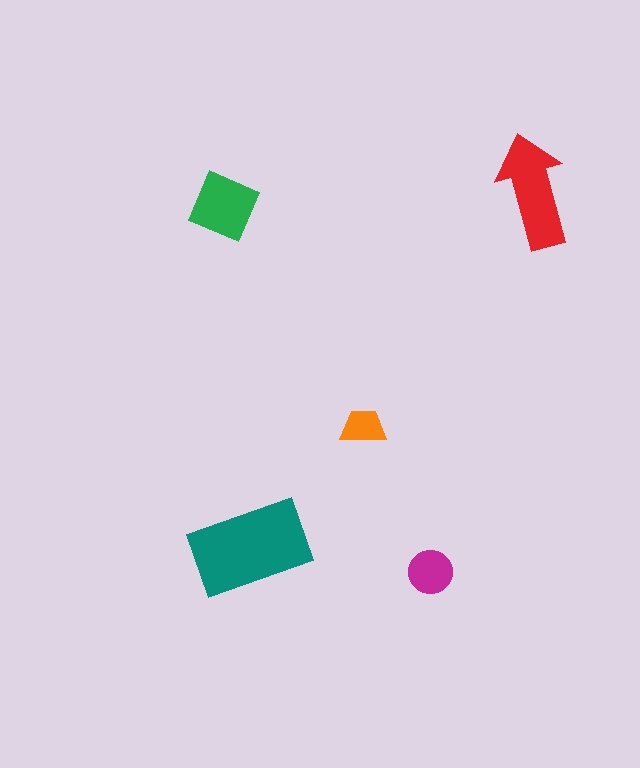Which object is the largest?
The teal rectangle.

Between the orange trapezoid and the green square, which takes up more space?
The green square.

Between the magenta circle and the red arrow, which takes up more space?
The red arrow.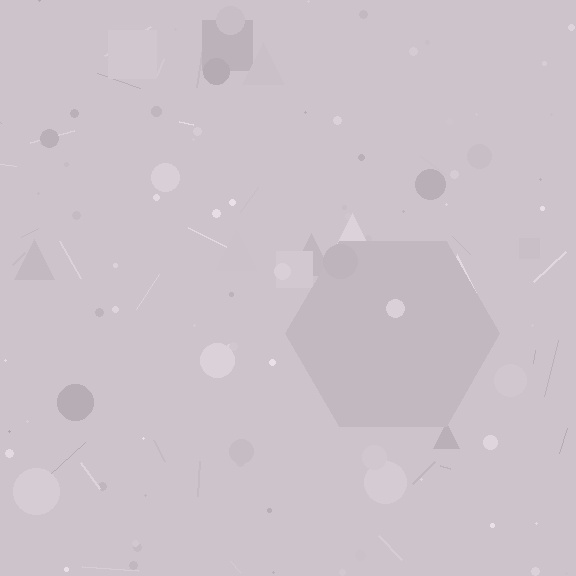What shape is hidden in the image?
A hexagon is hidden in the image.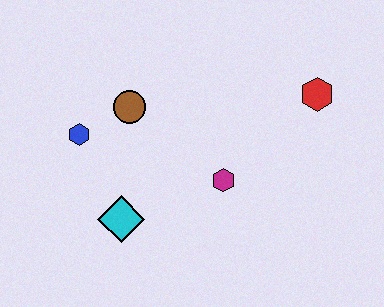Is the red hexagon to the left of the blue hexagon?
No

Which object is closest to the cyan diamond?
The blue hexagon is closest to the cyan diamond.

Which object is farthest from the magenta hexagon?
The blue hexagon is farthest from the magenta hexagon.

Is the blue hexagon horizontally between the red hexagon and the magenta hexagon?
No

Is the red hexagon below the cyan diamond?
No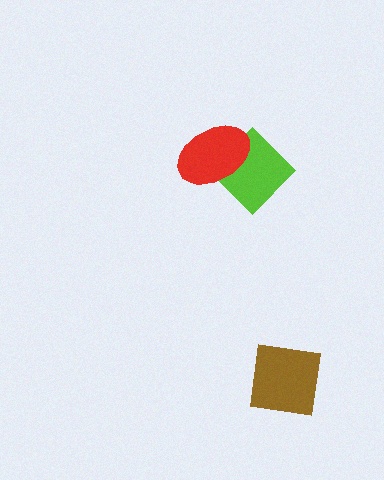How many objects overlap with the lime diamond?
1 object overlaps with the lime diamond.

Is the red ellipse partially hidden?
No, no other shape covers it.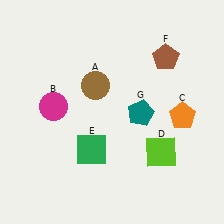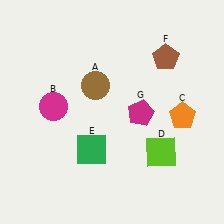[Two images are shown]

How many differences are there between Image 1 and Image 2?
There is 1 difference between the two images.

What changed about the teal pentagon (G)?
In Image 1, G is teal. In Image 2, it changed to magenta.